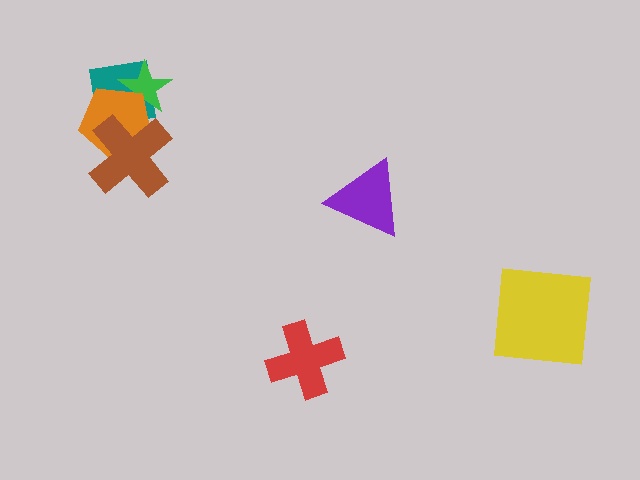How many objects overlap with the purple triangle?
0 objects overlap with the purple triangle.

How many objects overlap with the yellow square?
0 objects overlap with the yellow square.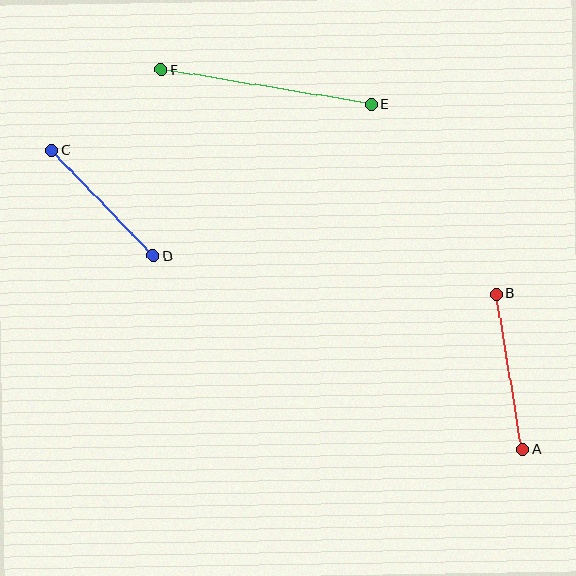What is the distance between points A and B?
The distance is approximately 158 pixels.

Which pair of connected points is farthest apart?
Points E and F are farthest apart.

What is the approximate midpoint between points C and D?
The midpoint is at approximately (103, 203) pixels.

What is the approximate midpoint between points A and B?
The midpoint is at approximately (509, 372) pixels.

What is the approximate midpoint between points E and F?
The midpoint is at approximately (266, 87) pixels.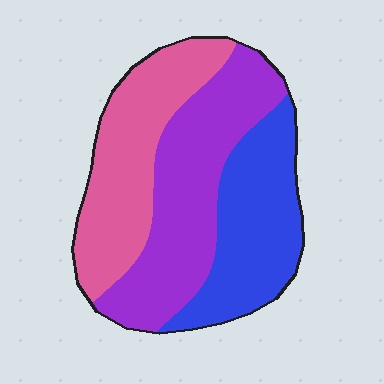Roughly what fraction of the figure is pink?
Pink takes up about one third (1/3) of the figure.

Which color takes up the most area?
Purple, at roughly 40%.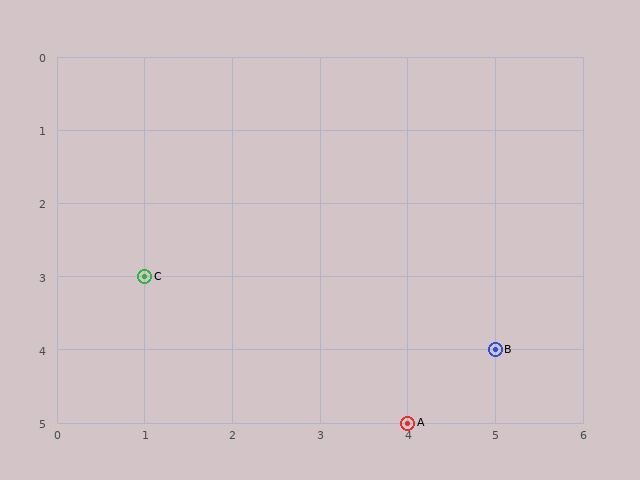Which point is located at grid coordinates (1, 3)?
Point C is at (1, 3).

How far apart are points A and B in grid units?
Points A and B are 1 column and 1 row apart (about 1.4 grid units diagonally).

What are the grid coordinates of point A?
Point A is at grid coordinates (4, 5).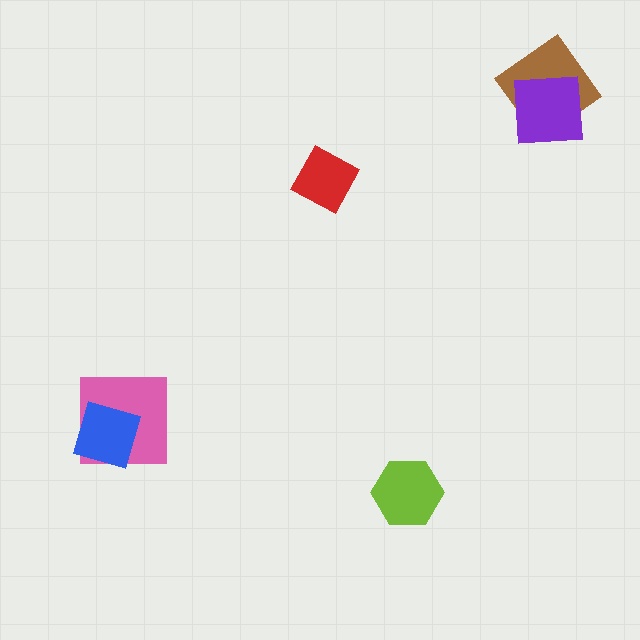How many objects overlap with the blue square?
1 object overlaps with the blue square.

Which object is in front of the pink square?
The blue square is in front of the pink square.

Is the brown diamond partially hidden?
Yes, it is partially covered by another shape.